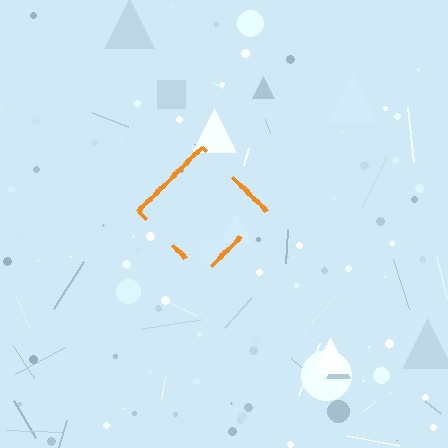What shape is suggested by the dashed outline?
The dashed outline suggests a diamond.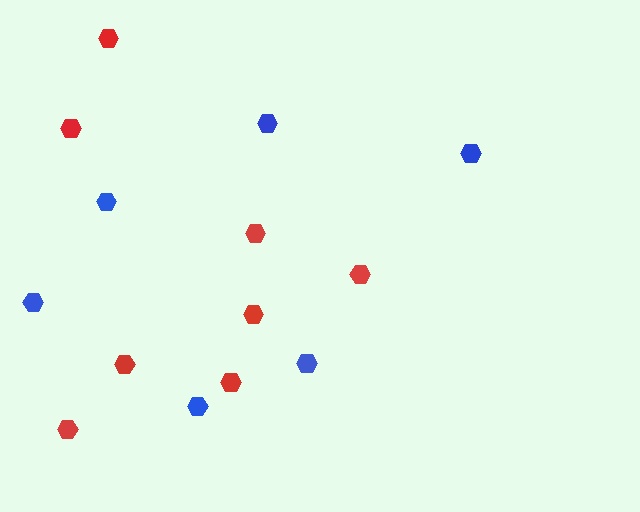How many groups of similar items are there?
There are 2 groups: one group of red hexagons (8) and one group of blue hexagons (6).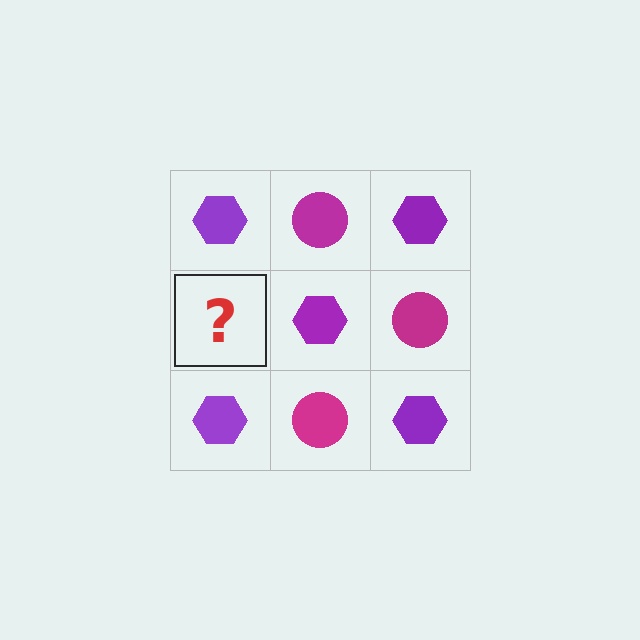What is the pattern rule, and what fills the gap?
The rule is that it alternates purple hexagon and magenta circle in a checkerboard pattern. The gap should be filled with a magenta circle.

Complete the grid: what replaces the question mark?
The question mark should be replaced with a magenta circle.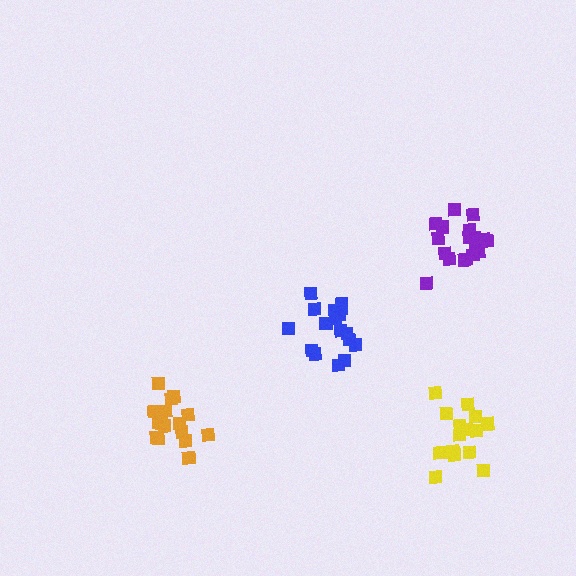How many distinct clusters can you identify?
There are 4 distinct clusters.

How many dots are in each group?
Group 1: 18 dots, Group 2: 17 dots, Group 3: 20 dots, Group 4: 16 dots (71 total).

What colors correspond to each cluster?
The clusters are colored: blue, orange, purple, yellow.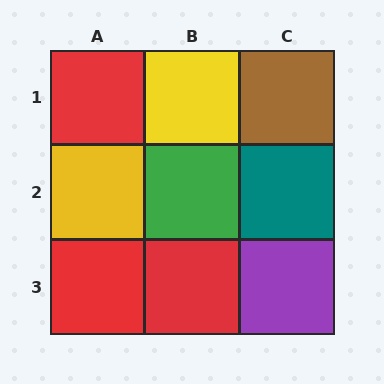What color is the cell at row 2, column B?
Green.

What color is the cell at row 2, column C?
Teal.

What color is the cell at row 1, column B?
Yellow.